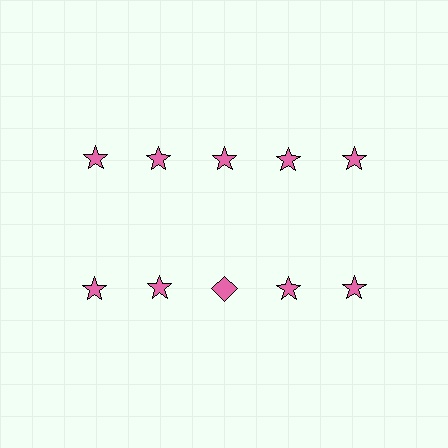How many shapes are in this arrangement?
There are 10 shapes arranged in a grid pattern.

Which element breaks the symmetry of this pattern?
The pink diamond in the second row, center column breaks the symmetry. All other shapes are pink stars.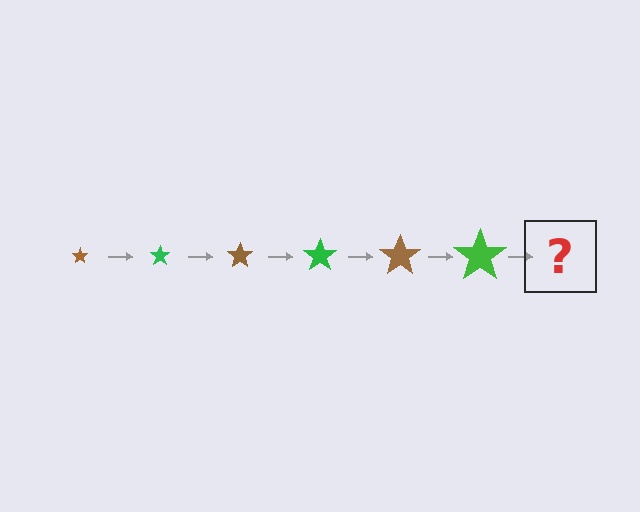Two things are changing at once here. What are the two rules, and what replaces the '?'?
The two rules are that the star grows larger each step and the color cycles through brown and green. The '?' should be a brown star, larger than the previous one.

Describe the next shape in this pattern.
It should be a brown star, larger than the previous one.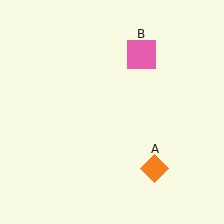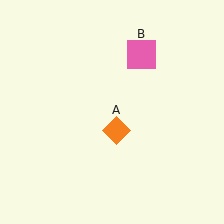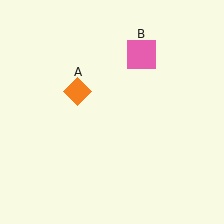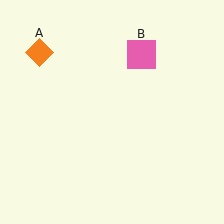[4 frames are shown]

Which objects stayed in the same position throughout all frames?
Pink square (object B) remained stationary.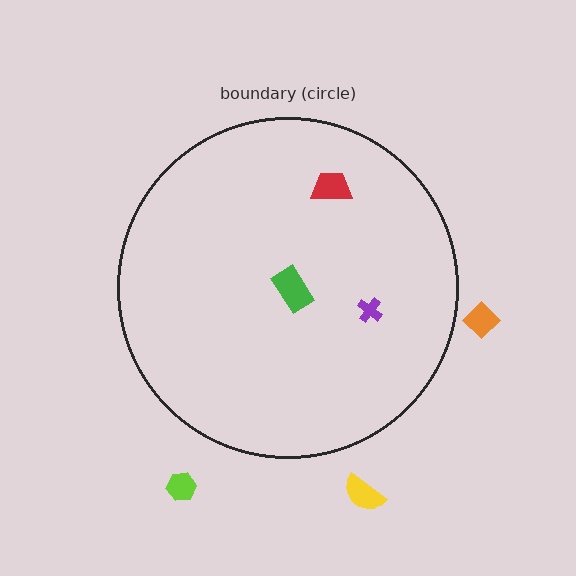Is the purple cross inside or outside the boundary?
Inside.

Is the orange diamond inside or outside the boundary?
Outside.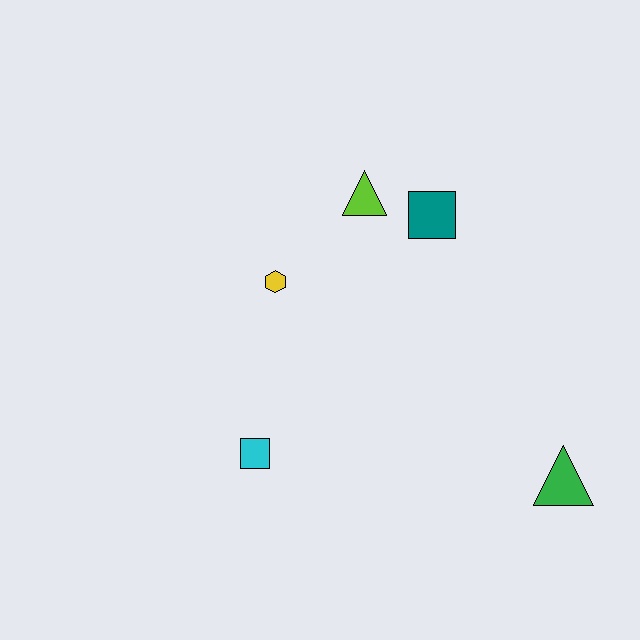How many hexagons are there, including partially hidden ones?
There is 1 hexagon.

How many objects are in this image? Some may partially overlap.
There are 5 objects.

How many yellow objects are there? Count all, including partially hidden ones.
There is 1 yellow object.